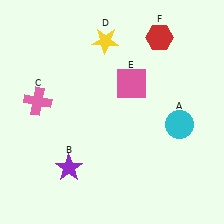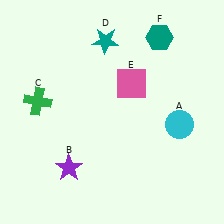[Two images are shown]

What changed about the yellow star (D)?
In Image 1, D is yellow. In Image 2, it changed to teal.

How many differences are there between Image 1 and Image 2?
There are 3 differences between the two images.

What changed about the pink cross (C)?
In Image 1, C is pink. In Image 2, it changed to green.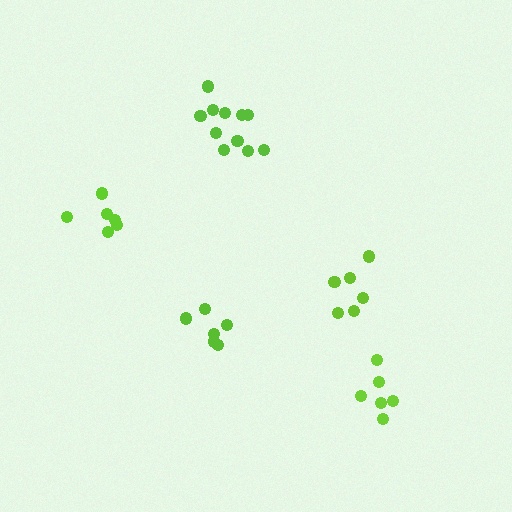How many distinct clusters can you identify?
There are 5 distinct clusters.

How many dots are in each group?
Group 1: 11 dots, Group 2: 6 dots, Group 3: 6 dots, Group 4: 6 dots, Group 5: 6 dots (35 total).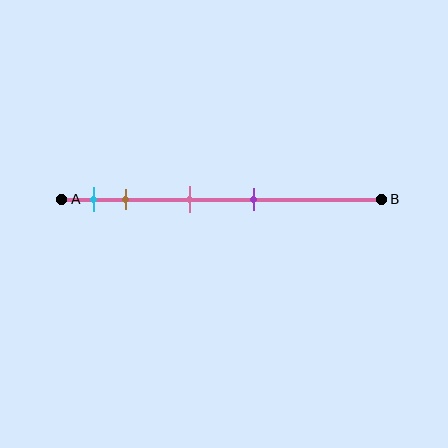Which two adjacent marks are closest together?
The cyan and brown marks are the closest adjacent pair.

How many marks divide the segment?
There are 4 marks dividing the segment.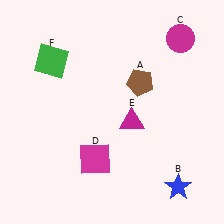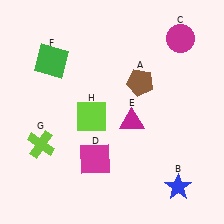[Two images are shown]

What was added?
A lime cross (G), a lime square (H) were added in Image 2.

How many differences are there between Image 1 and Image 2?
There are 2 differences between the two images.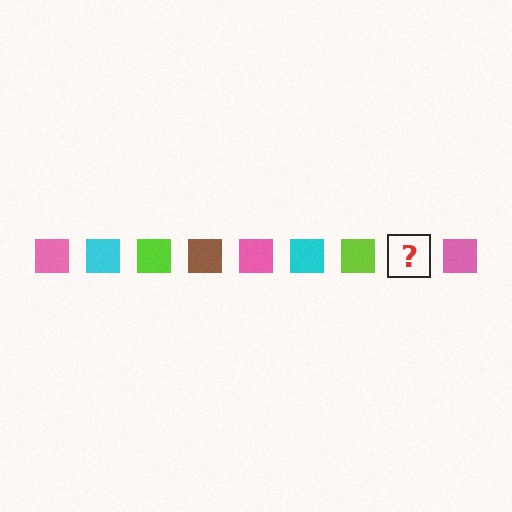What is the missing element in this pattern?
The missing element is a brown square.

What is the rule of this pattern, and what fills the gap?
The rule is that the pattern cycles through pink, cyan, lime, brown squares. The gap should be filled with a brown square.